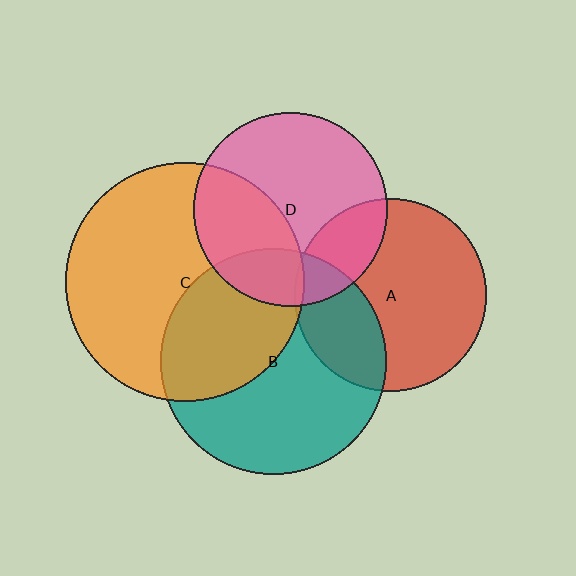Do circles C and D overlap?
Yes.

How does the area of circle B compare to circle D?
Approximately 1.4 times.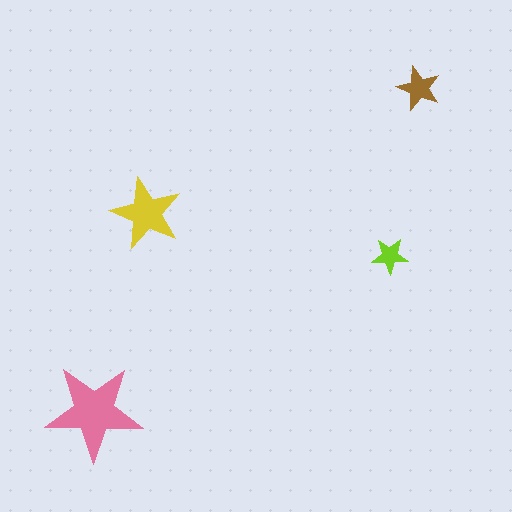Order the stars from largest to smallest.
the pink one, the yellow one, the brown one, the lime one.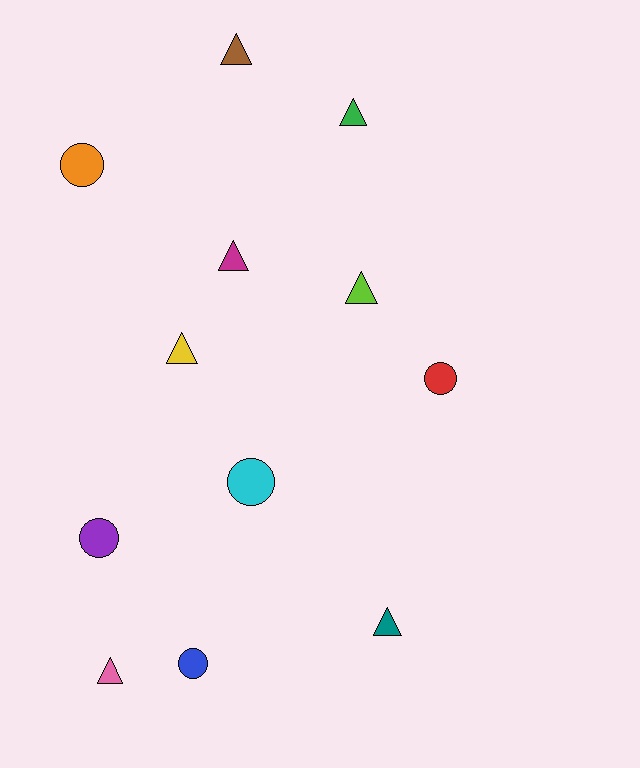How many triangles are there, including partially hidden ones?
There are 7 triangles.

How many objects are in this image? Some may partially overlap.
There are 12 objects.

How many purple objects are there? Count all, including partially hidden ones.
There is 1 purple object.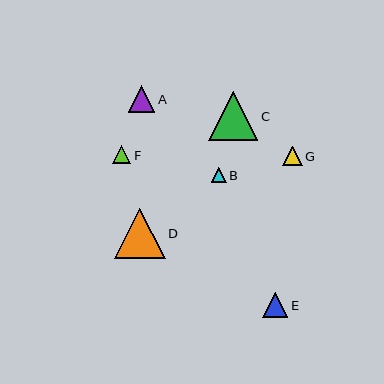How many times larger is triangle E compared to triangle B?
Triangle E is approximately 1.7 times the size of triangle B.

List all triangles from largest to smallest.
From largest to smallest: D, C, A, E, G, F, B.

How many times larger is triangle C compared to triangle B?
Triangle C is approximately 3.3 times the size of triangle B.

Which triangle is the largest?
Triangle D is the largest with a size of approximately 51 pixels.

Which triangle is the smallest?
Triangle B is the smallest with a size of approximately 15 pixels.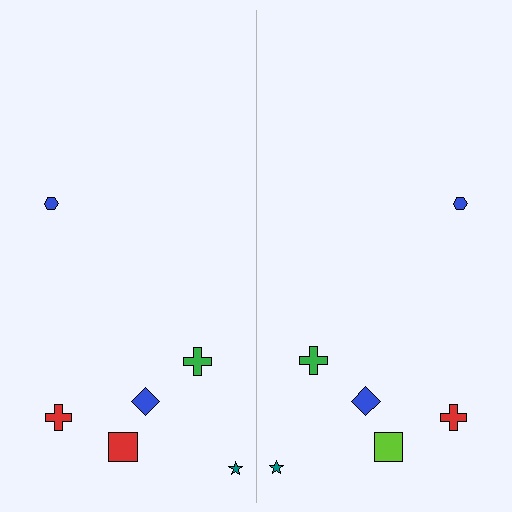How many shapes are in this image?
There are 12 shapes in this image.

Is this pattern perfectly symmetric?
No, the pattern is not perfectly symmetric. The lime square on the right side breaks the symmetry — its mirror counterpart is red.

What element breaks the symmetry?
The lime square on the right side breaks the symmetry — its mirror counterpart is red.